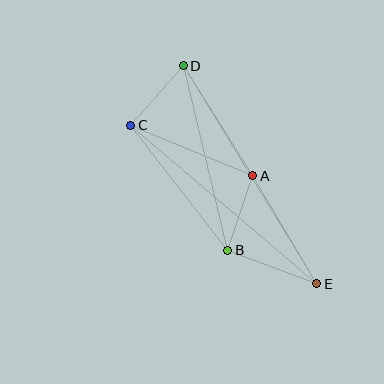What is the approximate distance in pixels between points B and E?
The distance between B and E is approximately 95 pixels.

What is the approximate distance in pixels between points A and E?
The distance between A and E is approximately 126 pixels.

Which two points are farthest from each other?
Points D and E are farthest from each other.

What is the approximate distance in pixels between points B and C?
The distance between B and C is approximately 158 pixels.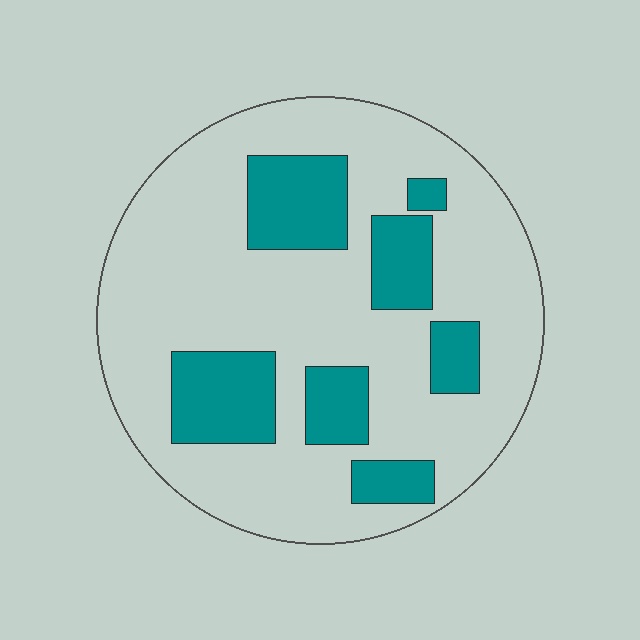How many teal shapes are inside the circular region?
7.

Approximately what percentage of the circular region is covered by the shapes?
Approximately 25%.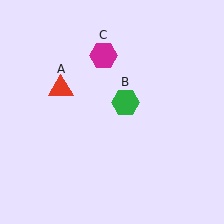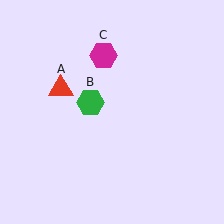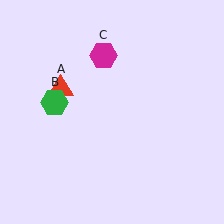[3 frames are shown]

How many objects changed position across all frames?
1 object changed position: green hexagon (object B).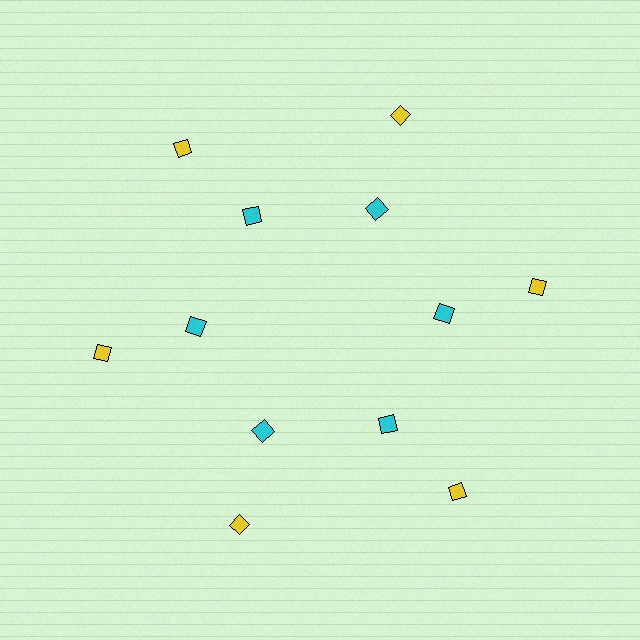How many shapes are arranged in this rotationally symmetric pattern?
There are 12 shapes, arranged in 6 groups of 2.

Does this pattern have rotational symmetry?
Yes, this pattern has 6-fold rotational symmetry. It looks the same after rotating 60 degrees around the center.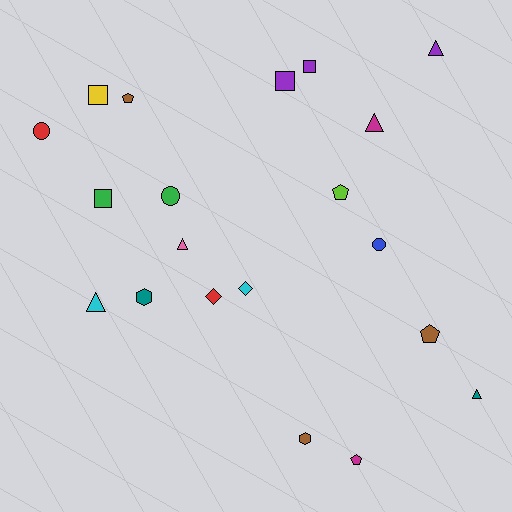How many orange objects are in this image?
There are no orange objects.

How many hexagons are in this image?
There are 2 hexagons.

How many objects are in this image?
There are 20 objects.